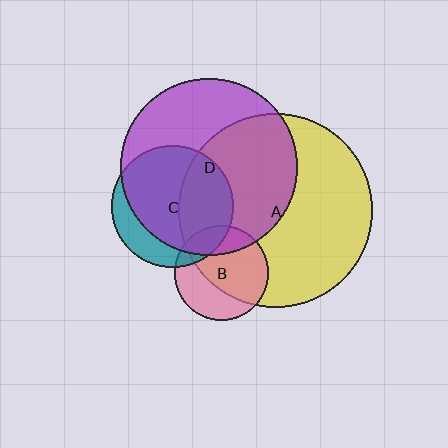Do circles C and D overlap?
Yes.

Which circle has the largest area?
Circle A (yellow).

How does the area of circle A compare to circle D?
Approximately 1.2 times.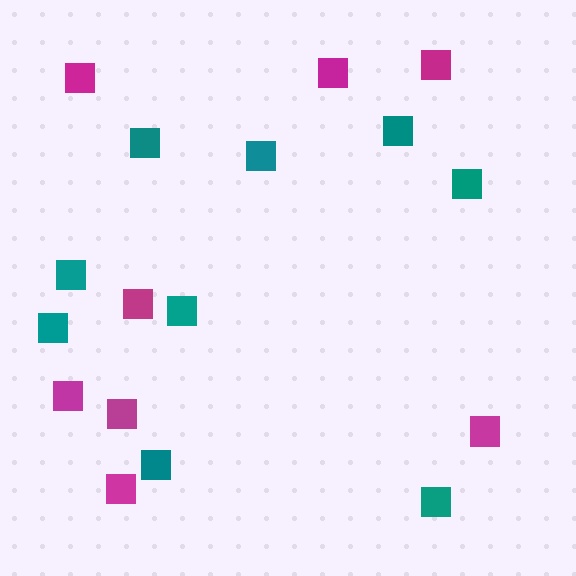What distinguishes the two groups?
There are 2 groups: one group of magenta squares (8) and one group of teal squares (9).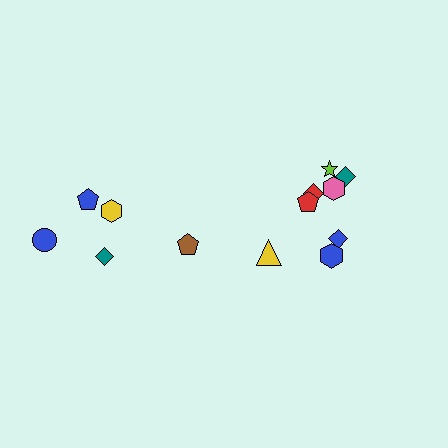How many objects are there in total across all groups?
There are 13 objects.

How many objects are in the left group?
There are 5 objects.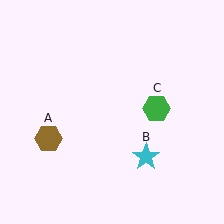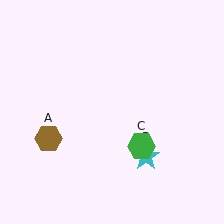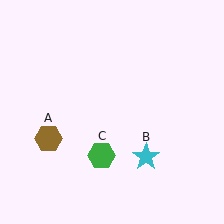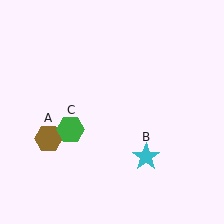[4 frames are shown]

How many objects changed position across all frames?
1 object changed position: green hexagon (object C).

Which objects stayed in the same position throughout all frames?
Brown hexagon (object A) and cyan star (object B) remained stationary.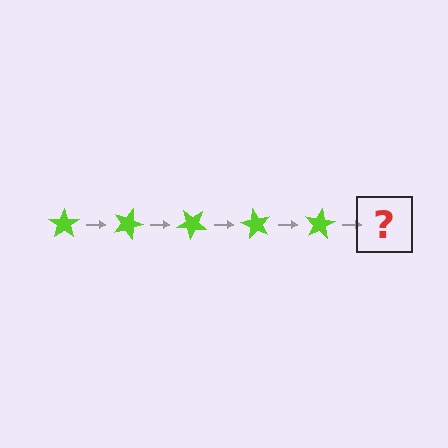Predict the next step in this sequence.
The next step is a lime star rotated 100 degrees.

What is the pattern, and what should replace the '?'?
The pattern is that the star rotates 20 degrees each step. The '?' should be a lime star rotated 100 degrees.